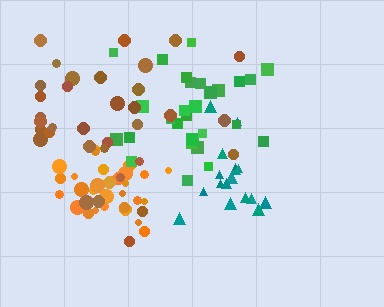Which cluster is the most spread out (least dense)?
Brown.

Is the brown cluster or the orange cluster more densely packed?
Orange.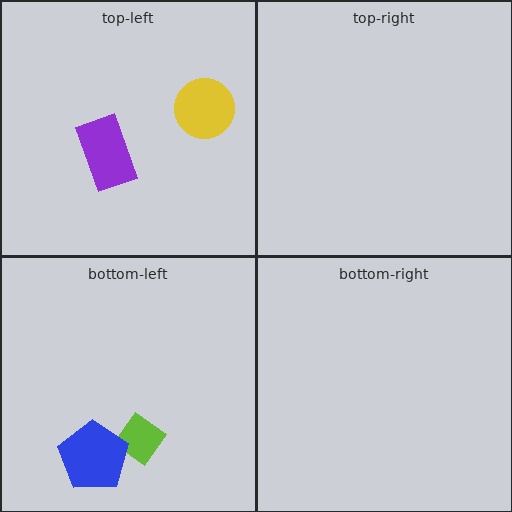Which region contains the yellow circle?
The top-left region.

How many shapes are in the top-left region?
2.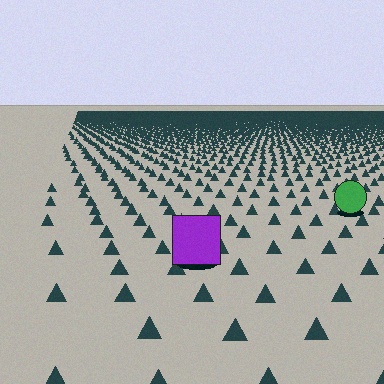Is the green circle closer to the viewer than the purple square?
No. The purple square is closer — you can tell from the texture gradient: the ground texture is coarser near it.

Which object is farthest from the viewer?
The green circle is farthest from the viewer. It appears smaller and the ground texture around it is denser.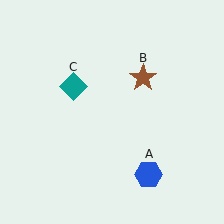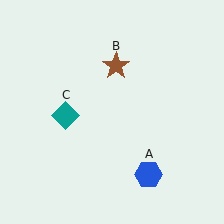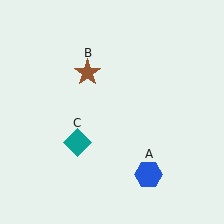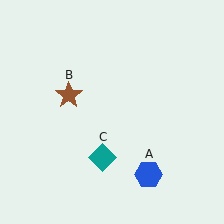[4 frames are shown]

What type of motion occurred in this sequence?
The brown star (object B), teal diamond (object C) rotated counterclockwise around the center of the scene.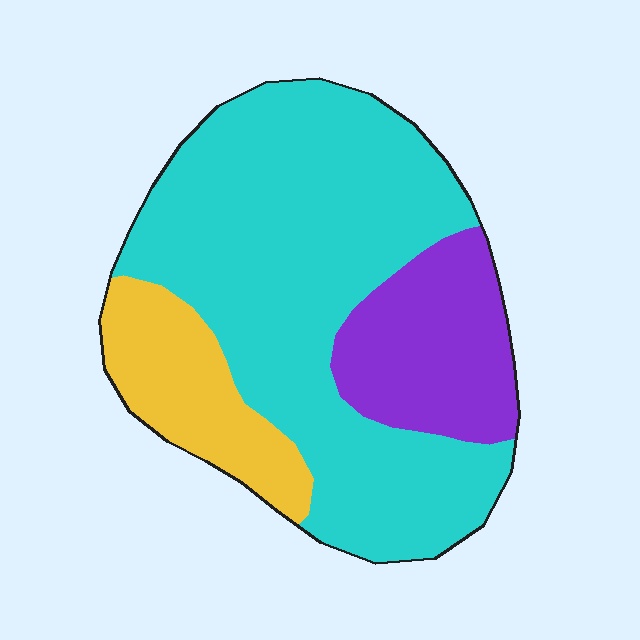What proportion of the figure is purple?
Purple takes up less than a quarter of the figure.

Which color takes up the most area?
Cyan, at roughly 65%.